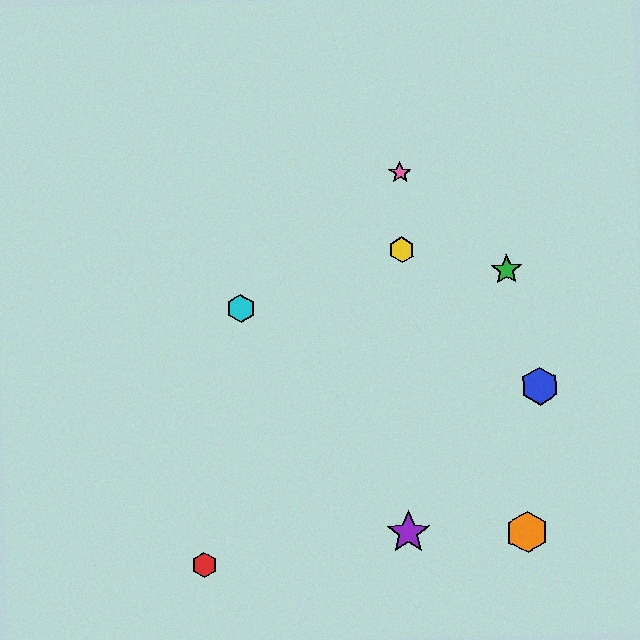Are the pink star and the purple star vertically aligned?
Yes, both are at x≈400.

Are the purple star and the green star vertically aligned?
No, the purple star is at x≈408 and the green star is at x≈506.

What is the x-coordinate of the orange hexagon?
The orange hexagon is at x≈527.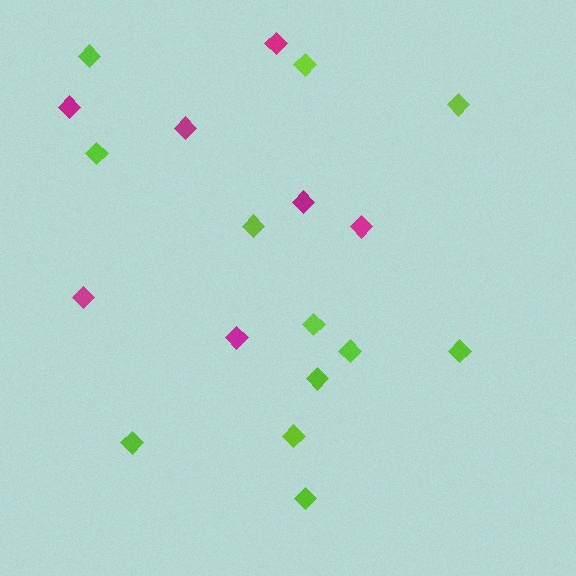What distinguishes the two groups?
There are 2 groups: one group of lime diamonds (12) and one group of magenta diamonds (7).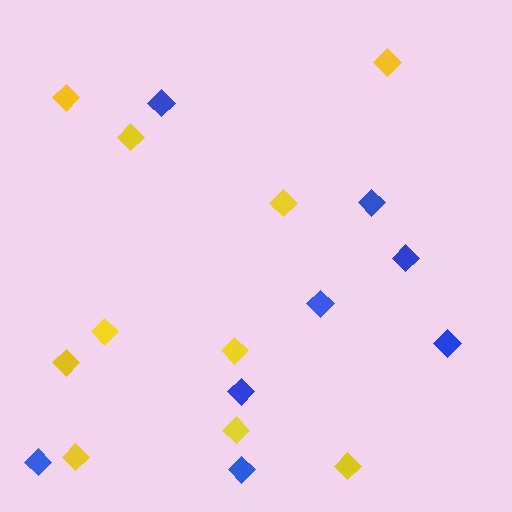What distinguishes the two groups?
There are 2 groups: one group of yellow diamonds (10) and one group of blue diamonds (8).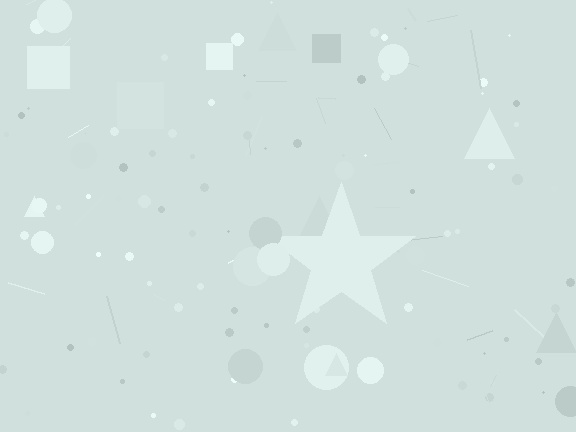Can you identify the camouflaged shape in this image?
The camouflaged shape is a star.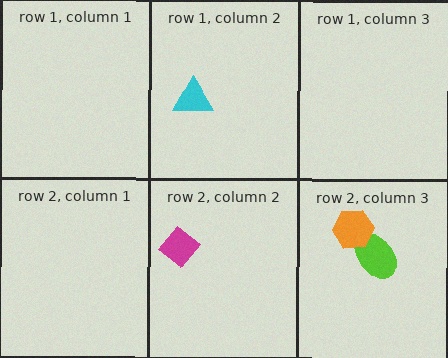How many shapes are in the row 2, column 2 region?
1.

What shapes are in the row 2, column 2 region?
The magenta diamond.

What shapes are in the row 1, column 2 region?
The cyan triangle.